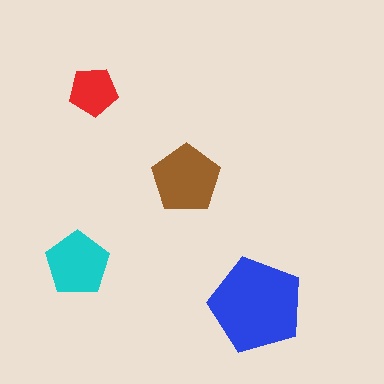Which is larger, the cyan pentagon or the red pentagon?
The cyan one.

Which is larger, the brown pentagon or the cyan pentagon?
The brown one.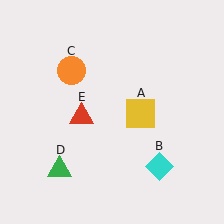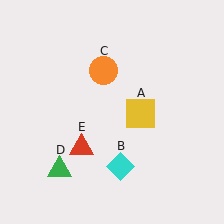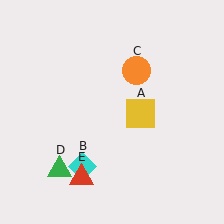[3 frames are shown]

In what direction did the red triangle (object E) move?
The red triangle (object E) moved down.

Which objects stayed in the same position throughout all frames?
Yellow square (object A) and green triangle (object D) remained stationary.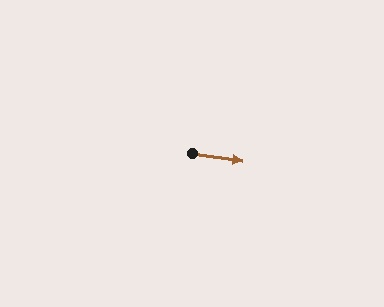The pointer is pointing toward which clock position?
Roughly 3 o'clock.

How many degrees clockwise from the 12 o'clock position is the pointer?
Approximately 98 degrees.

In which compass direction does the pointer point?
East.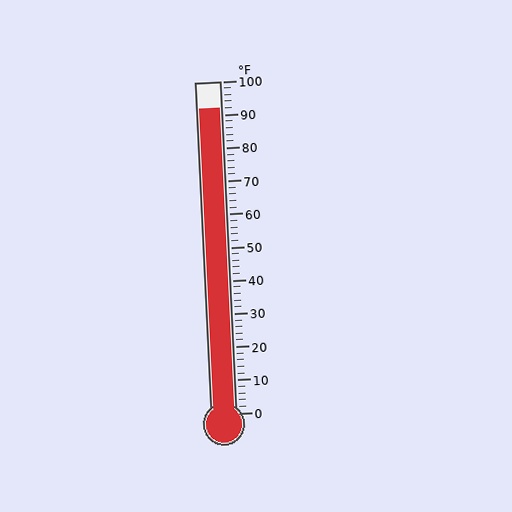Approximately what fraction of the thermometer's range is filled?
The thermometer is filled to approximately 90% of its range.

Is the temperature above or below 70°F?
The temperature is above 70°F.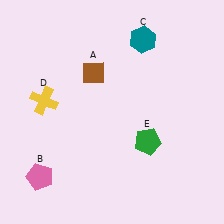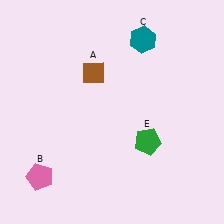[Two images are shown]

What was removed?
The yellow cross (D) was removed in Image 2.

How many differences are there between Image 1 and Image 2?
There is 1 difference between the two images.